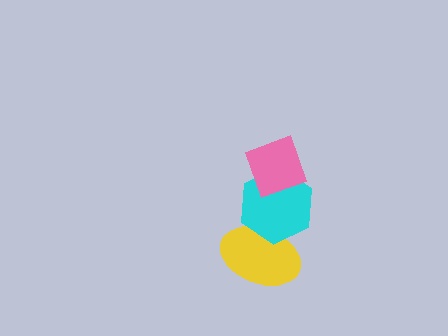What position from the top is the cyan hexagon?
The cyan hexagon is 2nd from the top.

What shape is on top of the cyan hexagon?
The pink diamond is on top of the cyan hexagon.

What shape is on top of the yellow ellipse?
The cyan hexagon is on top of the yellow ellipse.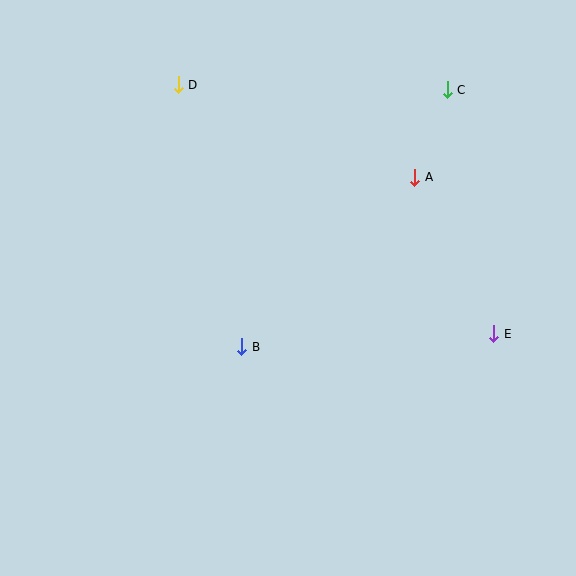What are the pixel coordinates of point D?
Point D is at (178, 85).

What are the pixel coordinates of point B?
Point B is at (242, 347).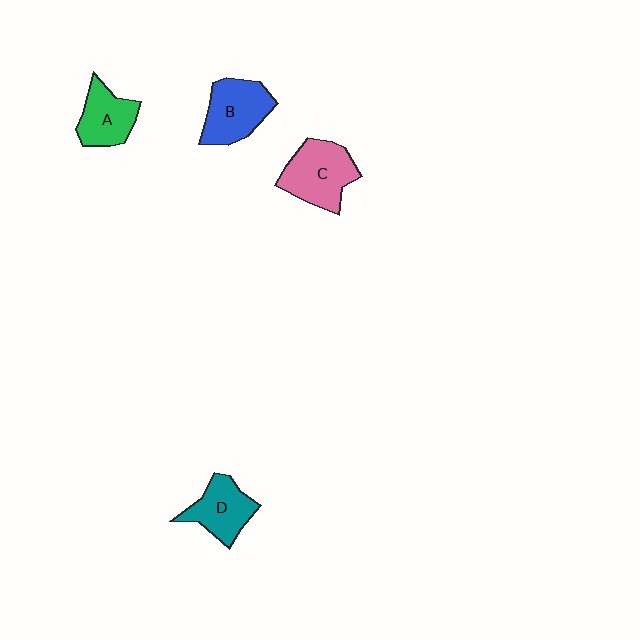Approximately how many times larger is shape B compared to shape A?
Approximately 1.3 times.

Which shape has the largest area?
Shape C (pink).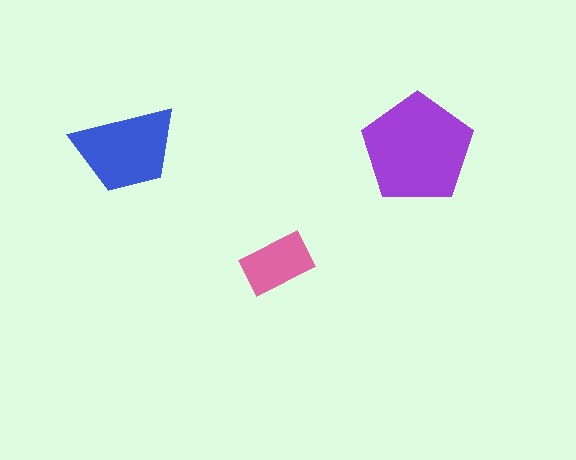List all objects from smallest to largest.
The pink rectangle, the blue trapezoid, the purple pentagon.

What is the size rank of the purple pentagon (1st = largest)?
1st.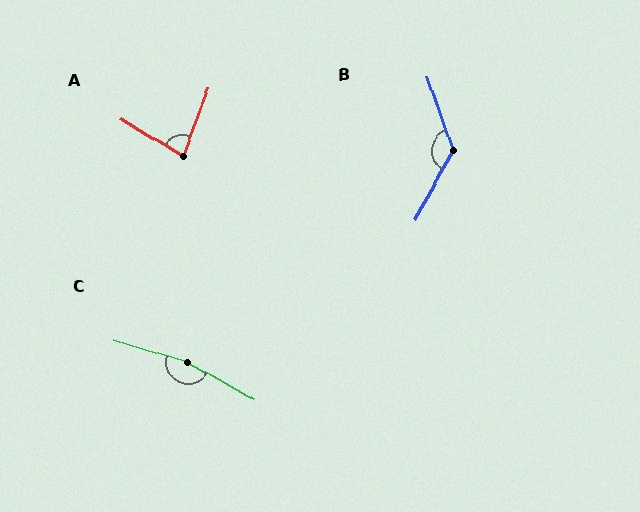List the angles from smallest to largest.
A (79°), B (132°), C (167°).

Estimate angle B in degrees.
Approximately 132 degrees.